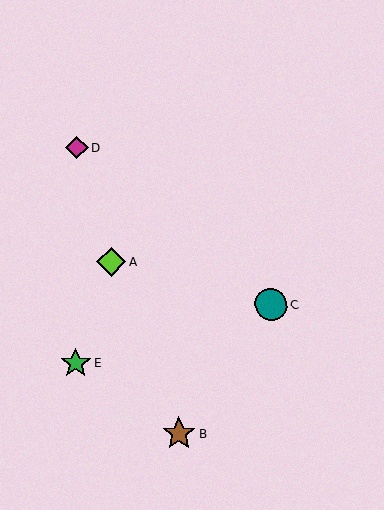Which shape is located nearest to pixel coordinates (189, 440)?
The brown star (labeled B) at (179, 434) is nearest to that location.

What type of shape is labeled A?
Shape A is a lime diamond.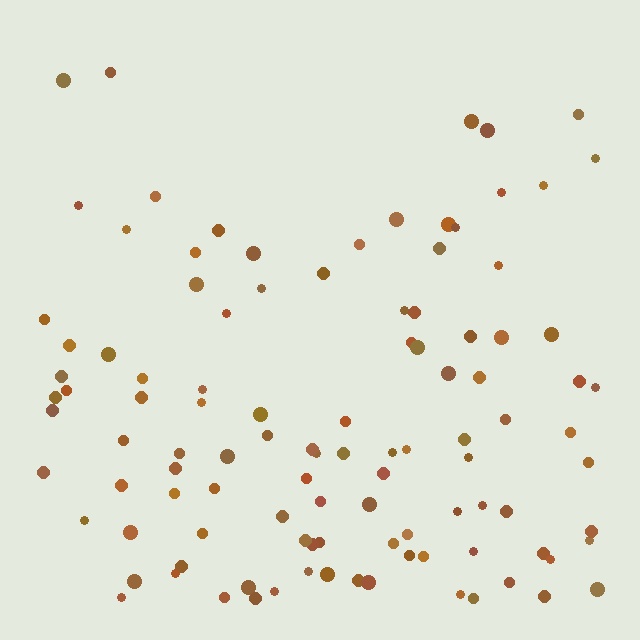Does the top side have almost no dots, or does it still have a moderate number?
Still a moderate number, just noticeably fewer than the bottom.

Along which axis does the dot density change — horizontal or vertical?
Vertical.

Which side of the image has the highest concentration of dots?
The bottom.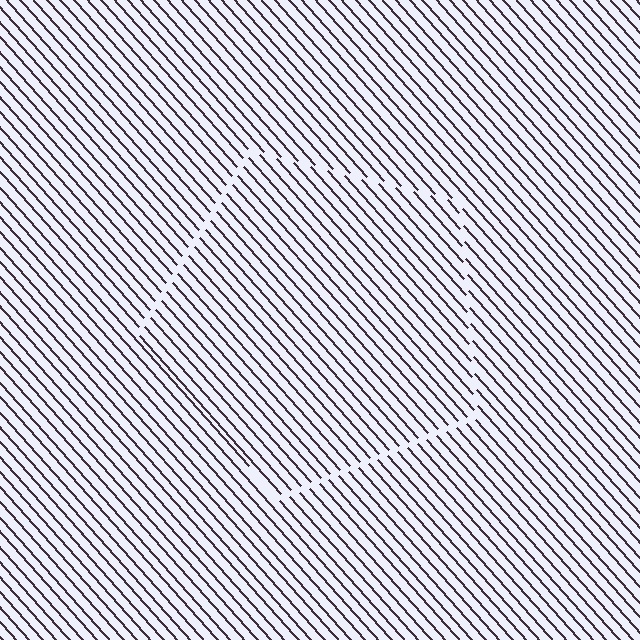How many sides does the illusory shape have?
5 sides — the line-ends trace a pentagon.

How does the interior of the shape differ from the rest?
The interior of the shape contains the same grating, shifted by half a period — the contour is defined by the phase discontinuity where line-ends from the inner and outer gratings abut.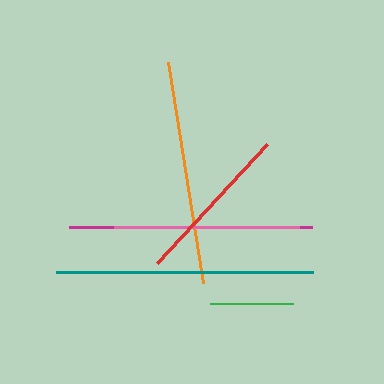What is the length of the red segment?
The red segment is approximately 162 pixels long.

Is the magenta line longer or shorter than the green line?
The magenta line is longer than the green line.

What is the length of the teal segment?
The teal segment is approximately 257 pixels long.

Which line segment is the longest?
The teal line is the longest at approximately 257 pixels.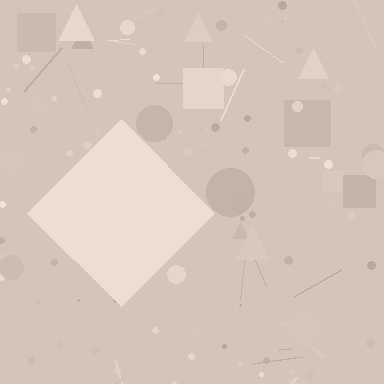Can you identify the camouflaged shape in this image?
The camouflaged shape is a diamond.